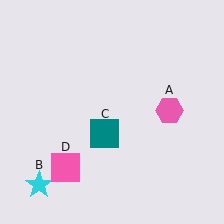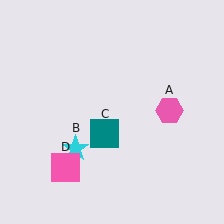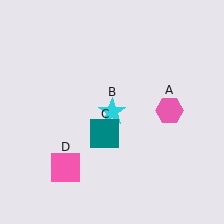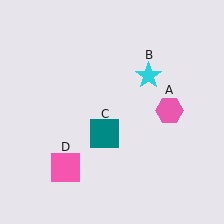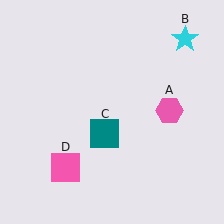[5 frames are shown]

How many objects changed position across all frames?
1 object changed position: cyan star (object B).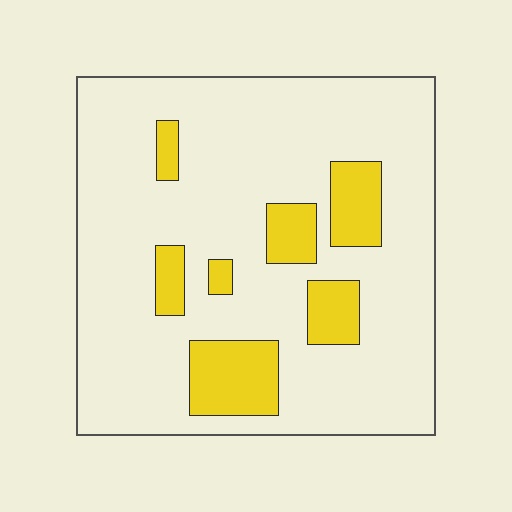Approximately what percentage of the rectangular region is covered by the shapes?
Approximately 15%.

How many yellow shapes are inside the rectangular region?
7.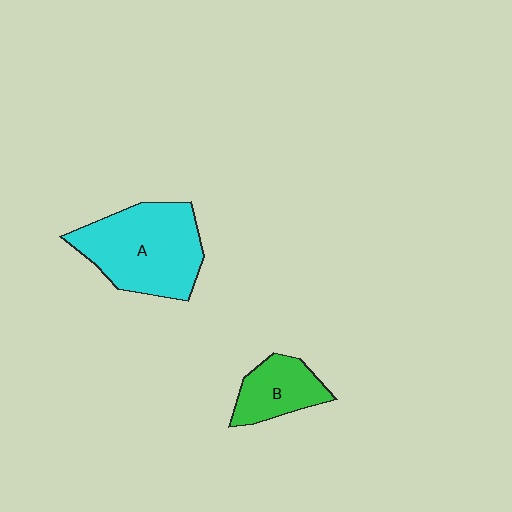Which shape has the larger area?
Shape A (cyan).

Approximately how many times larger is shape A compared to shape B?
Approximately 2.1 times.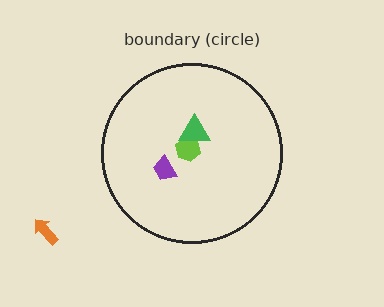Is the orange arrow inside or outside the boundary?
Outside.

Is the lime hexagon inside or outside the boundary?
Inside.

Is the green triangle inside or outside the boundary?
Inside.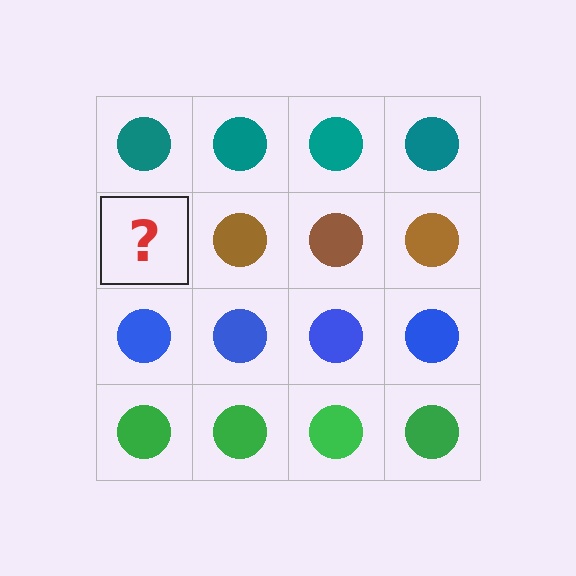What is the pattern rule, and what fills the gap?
The rule is that each row has a consistent color. The gap should be filled with a brown circle.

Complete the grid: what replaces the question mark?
The question mark should be replaced with a brown circle.